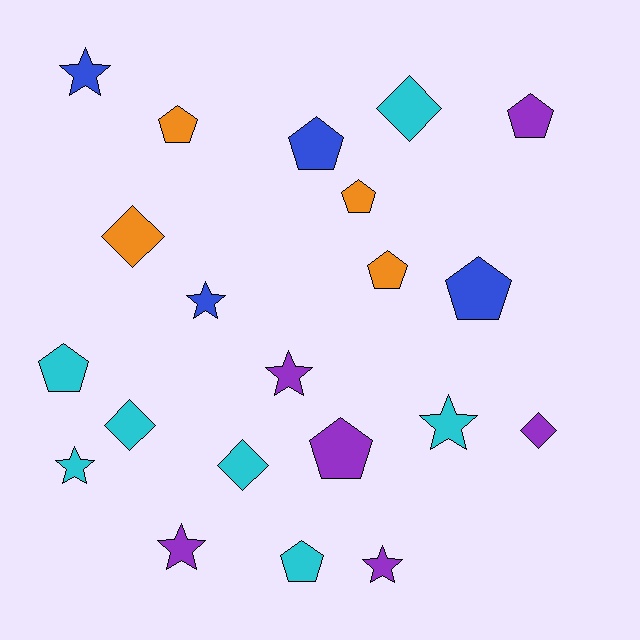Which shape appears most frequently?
Pentagon, with 9 objects.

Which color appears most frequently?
Cyan, with 7 objects.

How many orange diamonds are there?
There is 1 orange diamond.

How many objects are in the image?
There are 21 objects.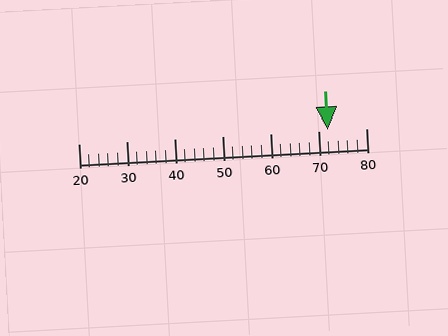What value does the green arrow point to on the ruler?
The green arrow points to approximately 72.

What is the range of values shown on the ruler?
The ruler shows values from 20 to 80.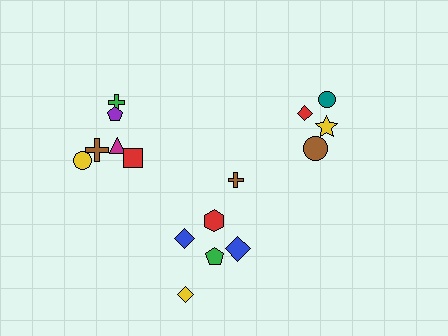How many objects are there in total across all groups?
There are 16 objects.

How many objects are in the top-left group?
There are 6 objects.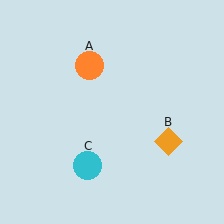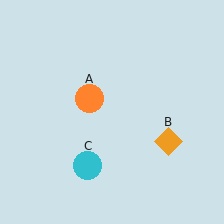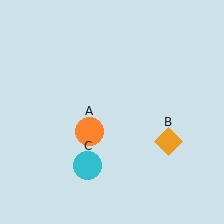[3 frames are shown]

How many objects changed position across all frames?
1 object changed position: orange circle (object A).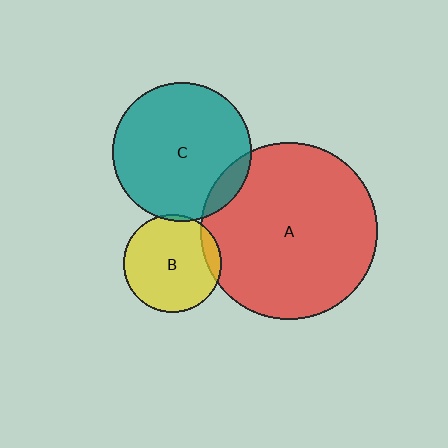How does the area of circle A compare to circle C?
Approximately 1.6 times.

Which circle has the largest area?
Circle A (red).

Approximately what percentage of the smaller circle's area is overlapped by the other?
Approximately 5%.